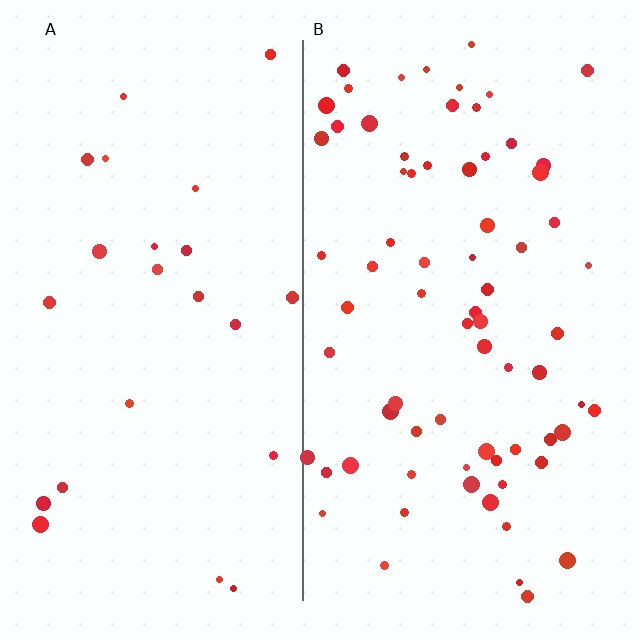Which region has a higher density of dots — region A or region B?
B (the right).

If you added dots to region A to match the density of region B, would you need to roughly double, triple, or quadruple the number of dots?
Approximately triple.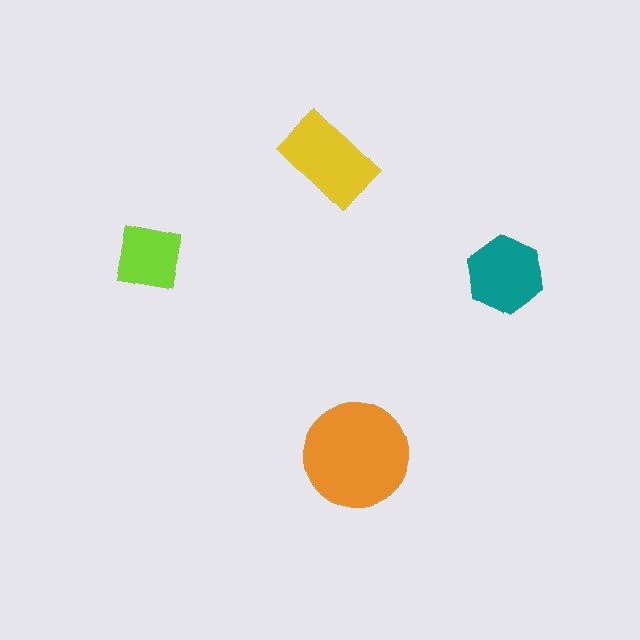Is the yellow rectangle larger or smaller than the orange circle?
Smaller.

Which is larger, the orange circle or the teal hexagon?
The orange circle.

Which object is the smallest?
The lime square.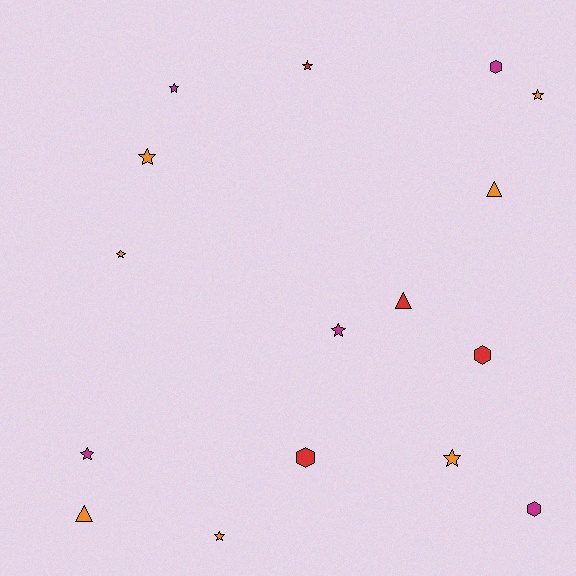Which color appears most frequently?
Orange, with 7 objects.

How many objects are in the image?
There are 16 objects.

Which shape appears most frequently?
Star, with 9 objects.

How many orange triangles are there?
There are 2 orange triangles.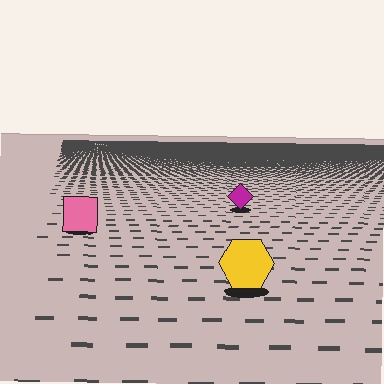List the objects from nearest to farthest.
From nearest to farthest: the yellow hexagon, the pink square, the magenta diamond.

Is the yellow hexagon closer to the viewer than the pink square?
Yes. The yellow hexagon is closer — you can tell from the texture gradient: the ground texture is coarser near it.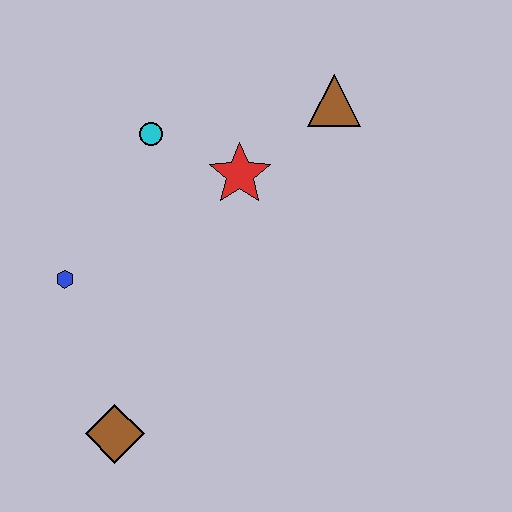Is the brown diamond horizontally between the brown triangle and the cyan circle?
No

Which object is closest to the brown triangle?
The red star is closest to the brown triangle.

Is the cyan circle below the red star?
No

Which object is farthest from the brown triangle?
The brown diamond is farthest from the brown triangle.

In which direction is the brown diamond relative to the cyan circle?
The brown diamond is below the cyan circle.